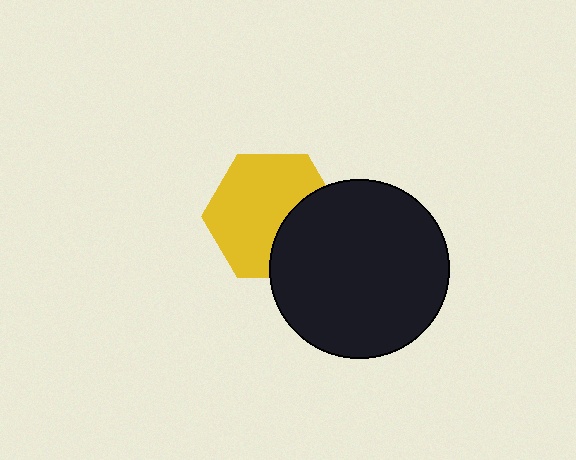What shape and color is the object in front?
The object in front is a black circle.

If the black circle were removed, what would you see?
You would see the complete yellow hexagon.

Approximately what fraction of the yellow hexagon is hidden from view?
Roughly 32% of the yellow hexagon is hidden behind the black circle.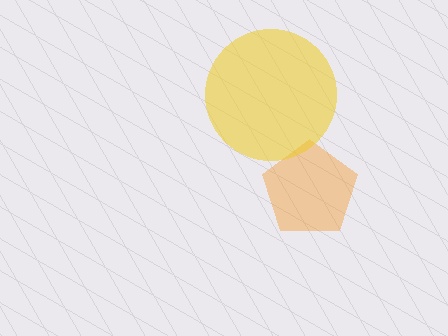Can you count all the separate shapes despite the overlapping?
Yes, there are 2 separate shapes.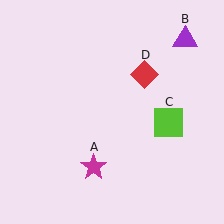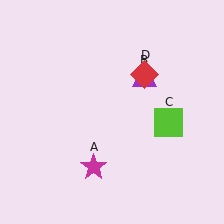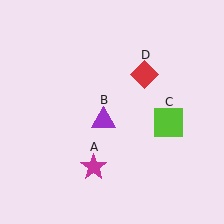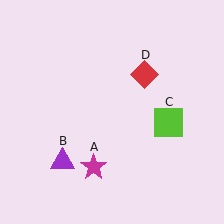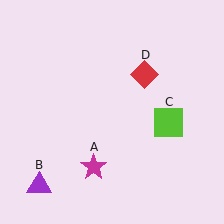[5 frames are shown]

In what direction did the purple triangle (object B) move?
The purple triangle (object B) moved down and to the left.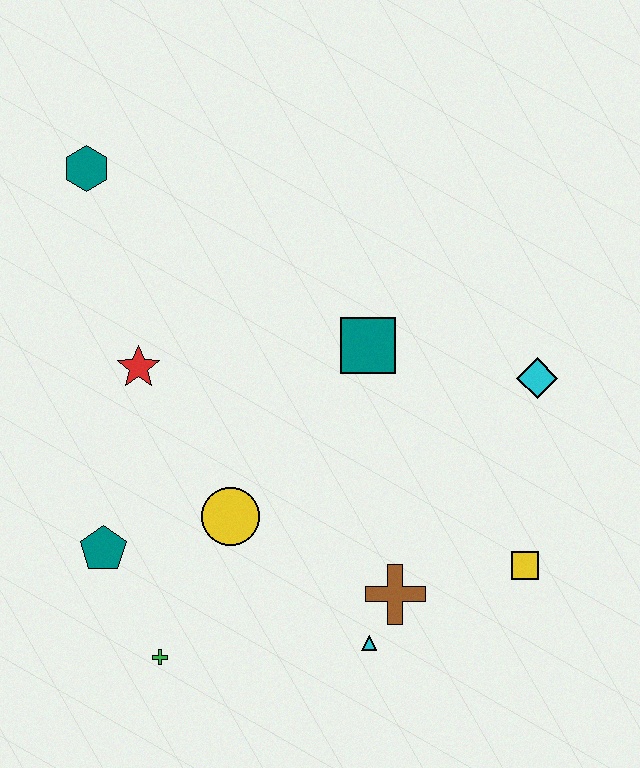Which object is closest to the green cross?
The teal pentagon is closest to the green cross.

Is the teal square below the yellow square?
No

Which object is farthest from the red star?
The yellow square is farthest from the red star.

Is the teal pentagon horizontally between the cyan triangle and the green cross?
No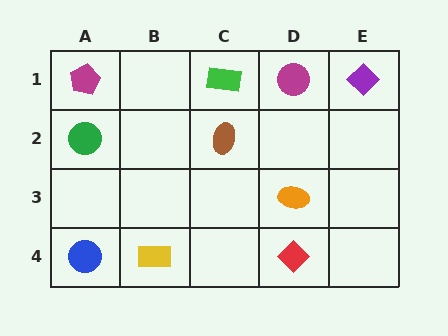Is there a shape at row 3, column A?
No, that cell is empty.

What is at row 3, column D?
An orange ellipse.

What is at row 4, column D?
A red diamond.